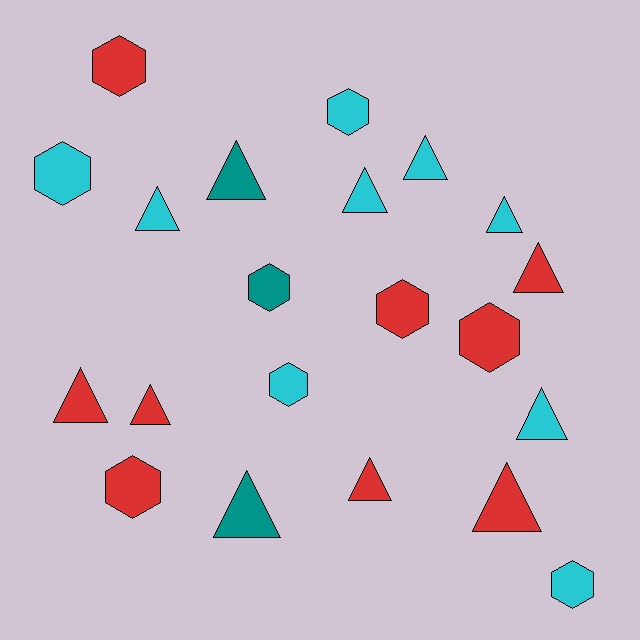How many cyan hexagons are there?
There are 4 cyan hexagons.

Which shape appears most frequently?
Triangle, with 12 objects.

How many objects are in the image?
There are 21 objects.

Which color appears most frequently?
Red, with 9 objects.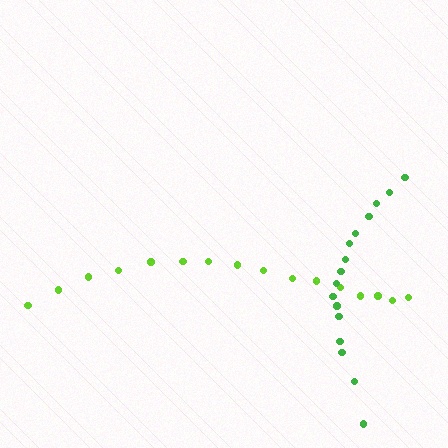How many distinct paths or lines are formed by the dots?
There are 2 distinct paths.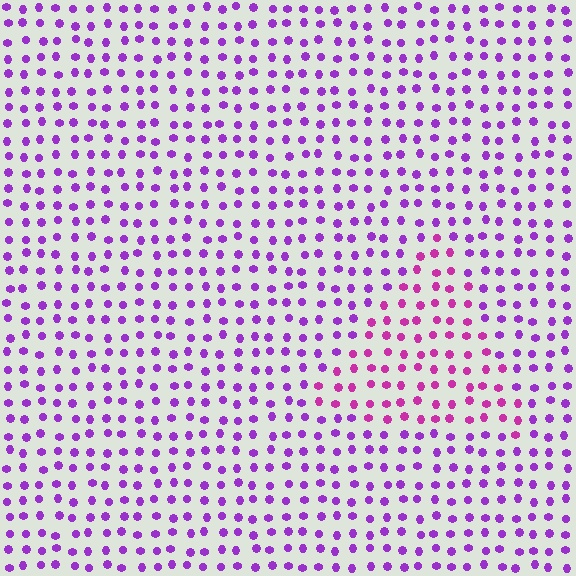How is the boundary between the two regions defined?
The boundary is defined purely by a slight shift in hue (about 32 degrees). Spacing, size, and orientation are identical on both sides.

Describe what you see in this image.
The image is filled with small purple elements in a uniform arrangement. A triangle-shaped region is visible where the elements are tinted to a slightly different hue, forming a subtle color boundary.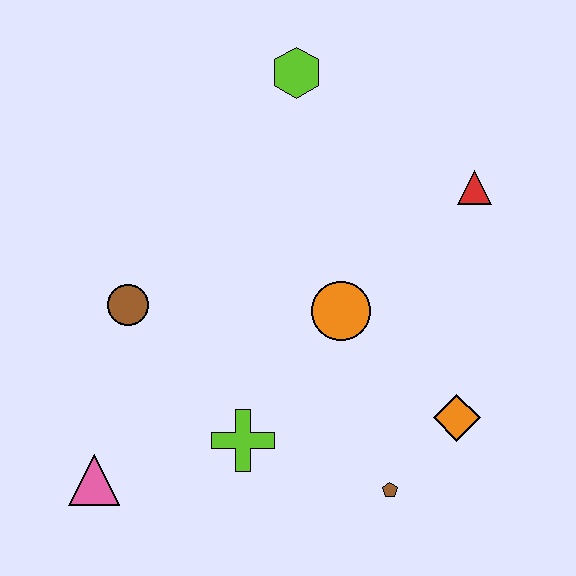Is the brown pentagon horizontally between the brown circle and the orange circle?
No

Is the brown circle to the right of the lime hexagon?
No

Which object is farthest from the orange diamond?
The lime hexagon is farthest from the orange diamond.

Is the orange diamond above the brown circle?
No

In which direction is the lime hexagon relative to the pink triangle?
The lime hexagon is above the pink triangle.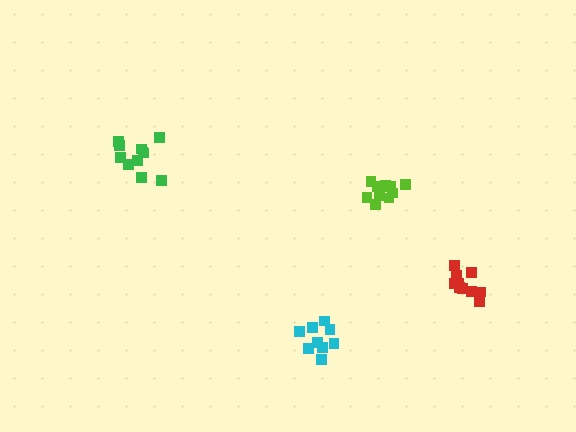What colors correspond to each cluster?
The clusters are colored: green, cyan, red, lime.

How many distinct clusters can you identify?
There are 4 distinct clusters.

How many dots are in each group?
Group 1: 11 dots, Group 2: 9 dots, Group 3: 10 dots, Group 4: 10 dots (40 total).